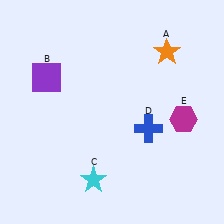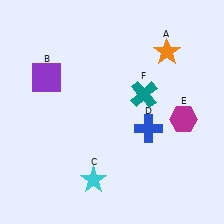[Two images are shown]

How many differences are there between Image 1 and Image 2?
There is 1 difference between the two images.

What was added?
A teal cross (F) was added in Image 2.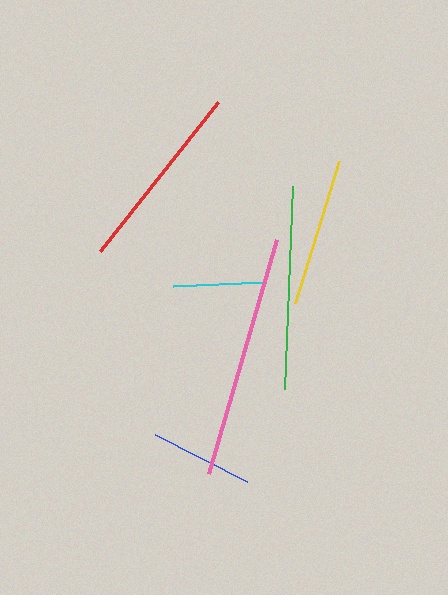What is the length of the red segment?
The red segment is approximately 189 pixels long.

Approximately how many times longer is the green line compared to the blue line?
The green line is approximately 2.0 times the length of the blue line.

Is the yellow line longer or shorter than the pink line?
The pink line is longer than the yellow line.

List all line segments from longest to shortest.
From longest to shortest: pink, green, red, yellow, blue, cyan.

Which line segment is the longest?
The pink line is the longest at approximately 243 pixels.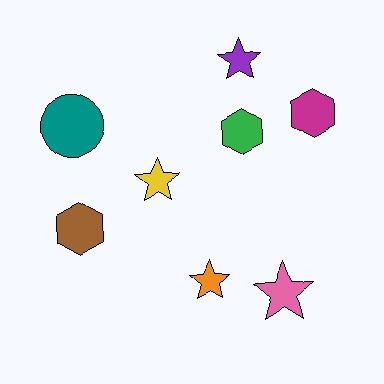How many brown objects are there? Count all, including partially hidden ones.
There is 1 brown object.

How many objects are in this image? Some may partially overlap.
There are 8 objects.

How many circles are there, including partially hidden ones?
There is 1 circle.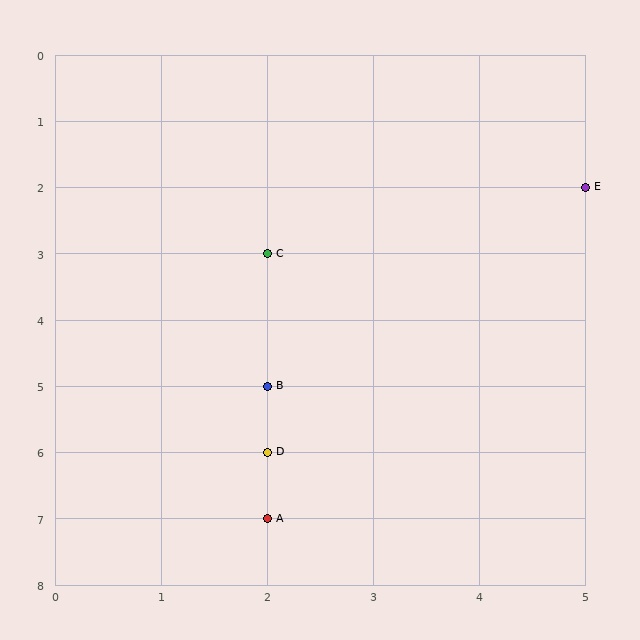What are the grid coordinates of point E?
Point E is at grid coordinates (5, 2).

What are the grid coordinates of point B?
Point B is at grid coordinates (2, 5).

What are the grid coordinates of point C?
Point C is at grid coordinates (2, 3).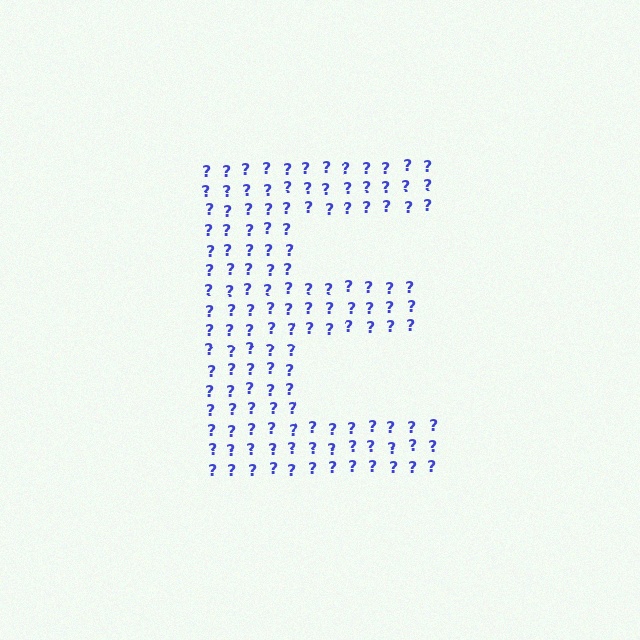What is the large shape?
The large shape is the letter E.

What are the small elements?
The small elements are question marks.